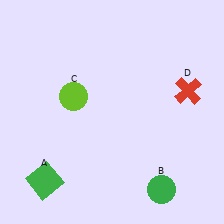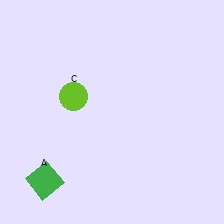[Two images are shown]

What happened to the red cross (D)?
The red cross (D) was removed in Image 2. It was in the top-right area of Image 1.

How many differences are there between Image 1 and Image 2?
There are 2 differences between the two images.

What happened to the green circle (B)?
The green circle (B) was removed in Image 2. It was in the bottom-right area of Image 1.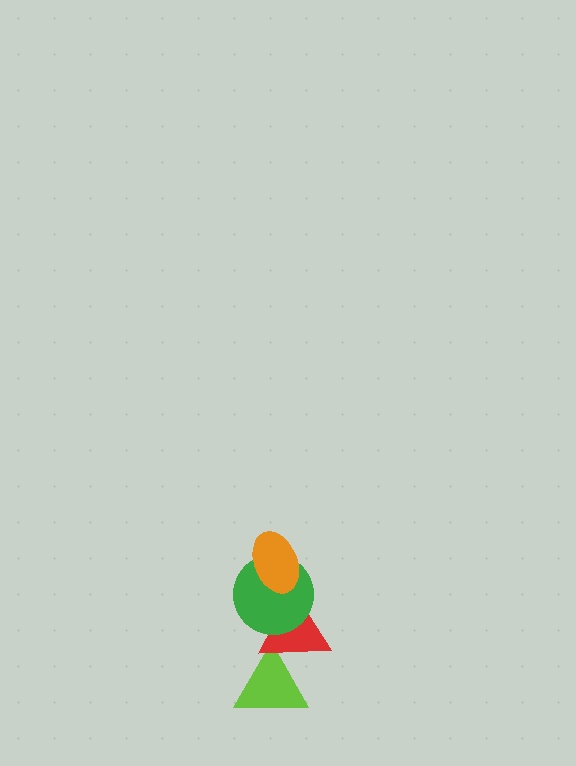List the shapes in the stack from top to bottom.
From top to bottom: the orange ellipse, the green circle, the red triangle, the lime triangle.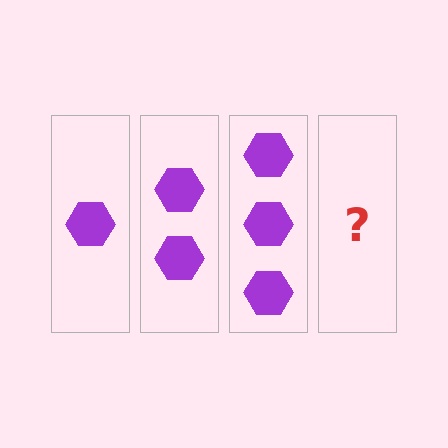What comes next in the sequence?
The next element should be 4 hexagons.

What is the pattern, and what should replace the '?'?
The pattern is that each step adds one more hexagon. The '?' should be 4 hexagons.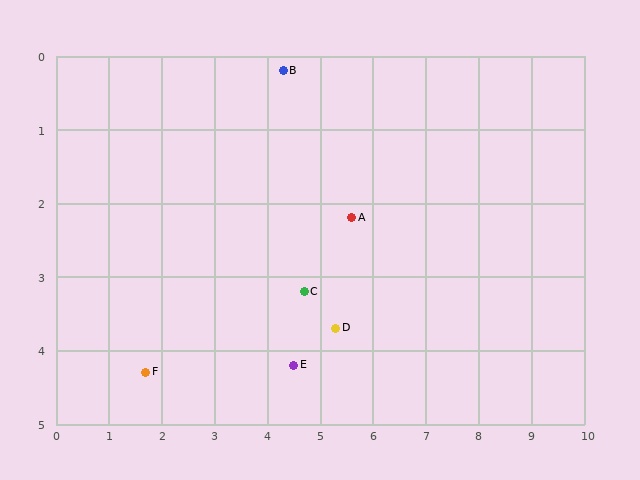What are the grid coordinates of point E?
Point E is at approximately (4.5, 4.2).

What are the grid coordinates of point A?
Point A is at approximately (5.6, 2.2).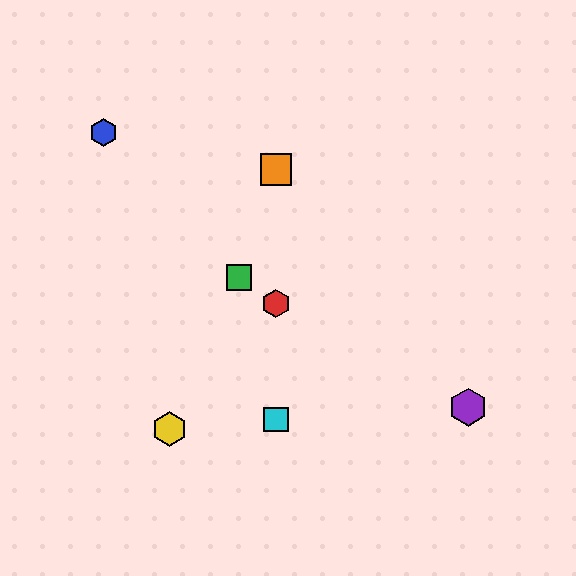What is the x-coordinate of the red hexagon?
The red hexagon is at x≈276.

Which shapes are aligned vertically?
The red hexagon, the orange square, the cyan square are aligned vertically.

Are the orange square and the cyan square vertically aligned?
Yes, both are at x≈276.